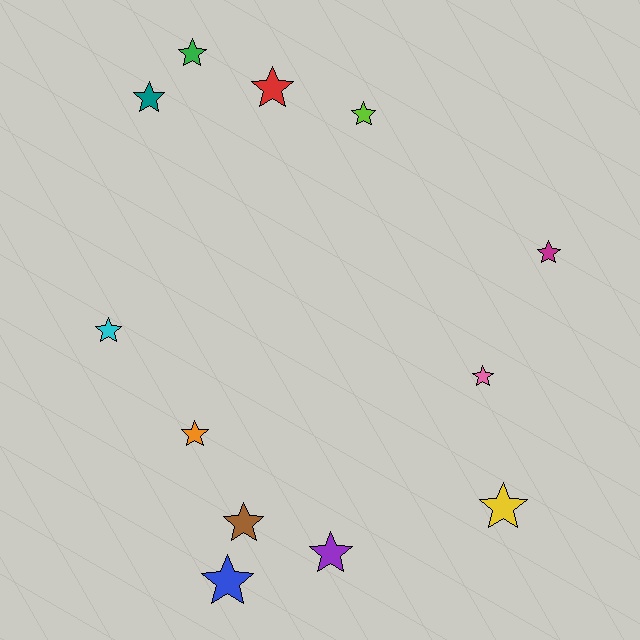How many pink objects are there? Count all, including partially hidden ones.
There is 1 pink object.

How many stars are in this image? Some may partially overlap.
There are 12 stars.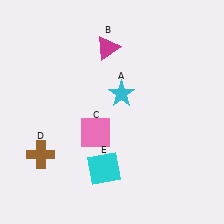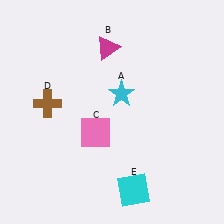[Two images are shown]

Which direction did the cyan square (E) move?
The cyan square (E) moved right.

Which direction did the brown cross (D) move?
The brown cross (D) moved up.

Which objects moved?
The objects that moved are: the brown cross (D), the cyan square (E).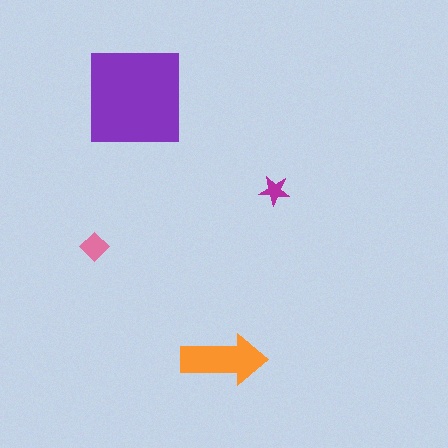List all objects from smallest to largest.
The magenta star, the pink diamond, the orange arrow, the purple square.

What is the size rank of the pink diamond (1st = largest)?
3rd.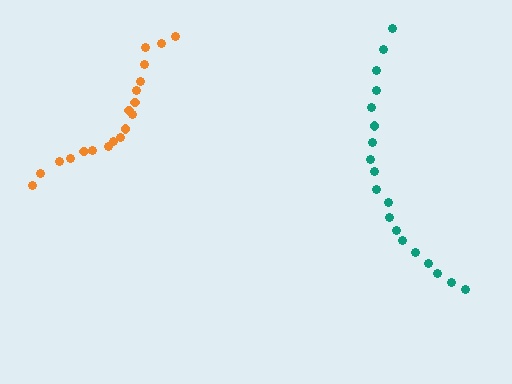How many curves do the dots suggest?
There are 2 distinct paths.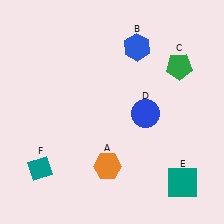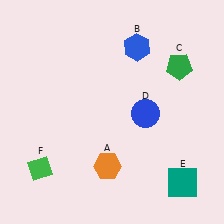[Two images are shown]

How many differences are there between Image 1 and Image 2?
There is 1 difference between the two images.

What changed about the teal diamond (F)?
In Image 1, F is teal. In Image 2, it changed to green.